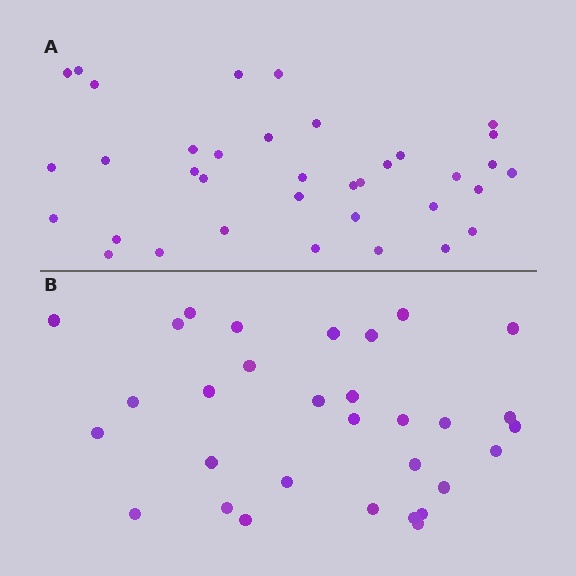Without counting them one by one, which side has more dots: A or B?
Region A (the top region) has more dots.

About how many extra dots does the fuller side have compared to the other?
Region A has about 5 more dots than region B.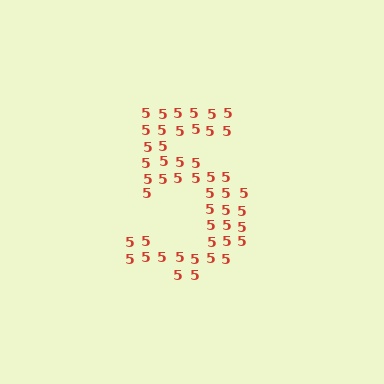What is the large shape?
The large shape is the digit 5.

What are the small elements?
The small elements are digit 5's.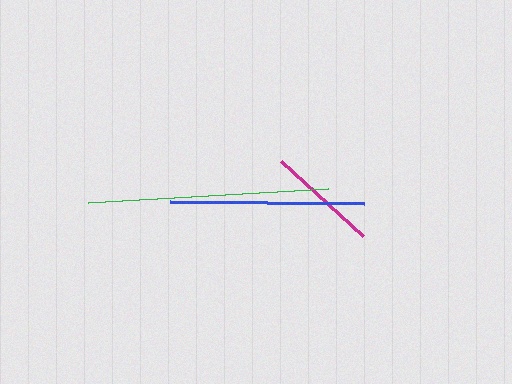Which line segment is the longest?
The green line is the longest at approximately 240 pixels.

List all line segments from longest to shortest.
From longest to shortest: green, blue, magenta.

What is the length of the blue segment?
The blue segment is approximately 194 pixels long.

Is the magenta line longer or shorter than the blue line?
The blue line is longer than the magenta line.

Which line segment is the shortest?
The magenta line is the shortest at approximately 111 pixels.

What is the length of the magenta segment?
The magenta segment is approximately 111 pixels long.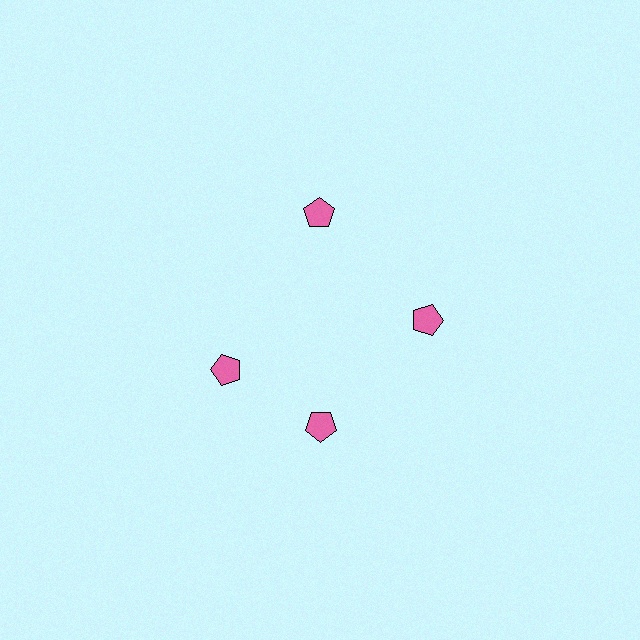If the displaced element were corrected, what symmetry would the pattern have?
It would have 4-fold rotational symmetry — the pattern would map onto itself every 90 degrees.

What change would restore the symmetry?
The symmetry would be restored by rotating it back into even spacing with its neighbors so that all 4 pentagons sit at equal angles and equal distance from the center.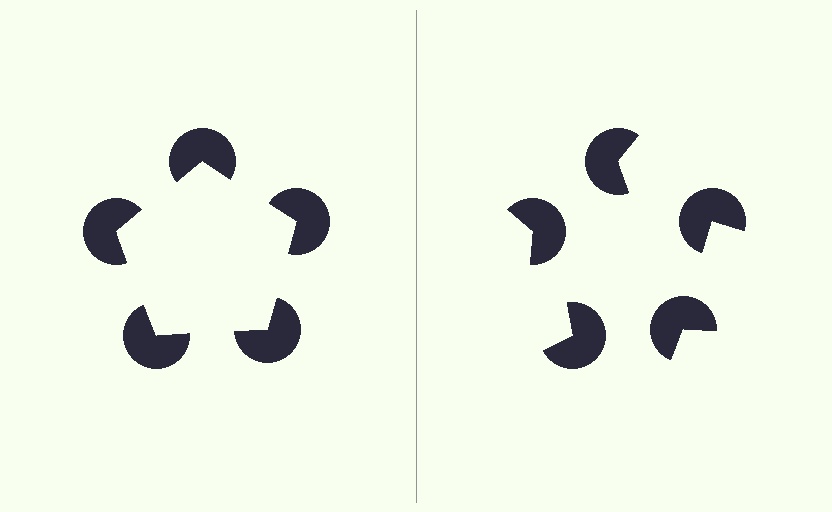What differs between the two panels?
The pac-man discs are positioned identically on both sides; only the wedge orientations differ. On the left they align to a pentagon; on the right they are misaligned.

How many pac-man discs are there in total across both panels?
10 — 5 on each side.